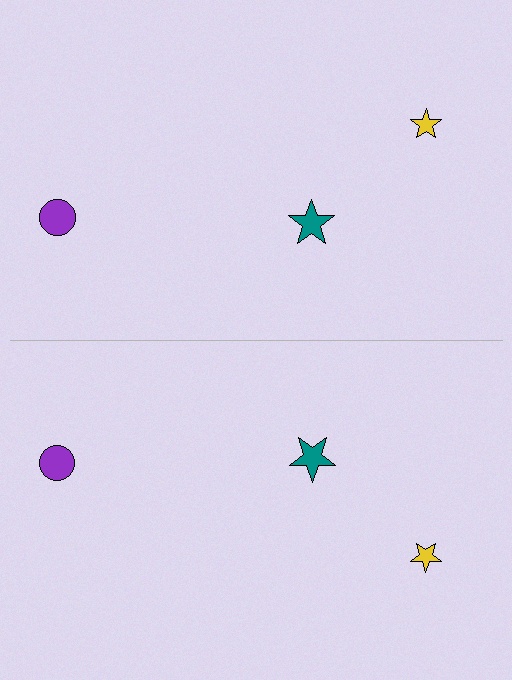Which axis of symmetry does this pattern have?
The pattern has a horizontal axis of symmetry running through the center of the image.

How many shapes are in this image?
There are 6 shapes in this image.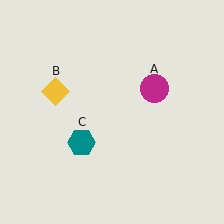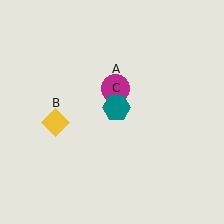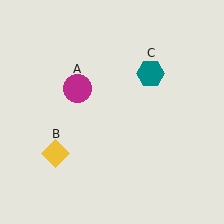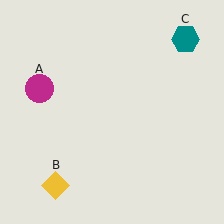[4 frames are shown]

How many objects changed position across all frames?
3 objects changed position: magenta circle (object A), yellow diamond (object B), teal hexagon (object C).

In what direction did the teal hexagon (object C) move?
The teal hexagon (object C) moved up and to the right.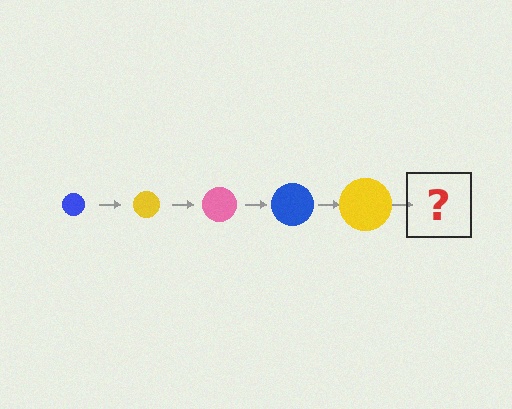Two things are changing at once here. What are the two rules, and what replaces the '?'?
The two rules are that the circle grows larger each step and the color cycles through blue, yellow, and pink. The '?' should be a pink circle, larger than the previous one.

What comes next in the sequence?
The next element should be a pink circle, larger than the previous one.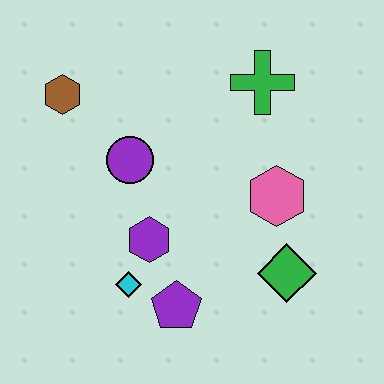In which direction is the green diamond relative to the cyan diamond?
The green diamond is to the right of the cyan diamond.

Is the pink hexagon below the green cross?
Yes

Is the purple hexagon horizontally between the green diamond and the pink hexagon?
No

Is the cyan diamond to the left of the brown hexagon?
No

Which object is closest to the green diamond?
The pink hexagon is closest to the green diamond.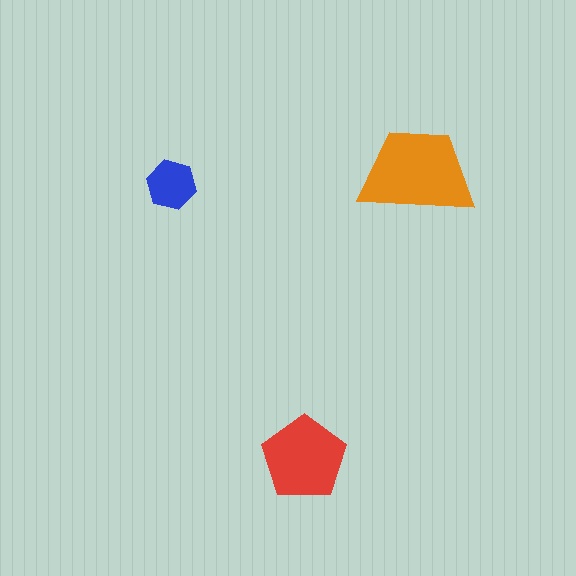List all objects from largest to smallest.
The orange trapezoid, the red pentagon, the blue hexagon.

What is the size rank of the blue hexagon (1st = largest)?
3rd.